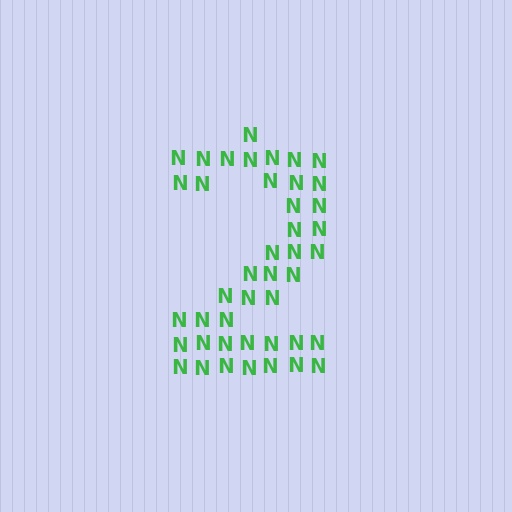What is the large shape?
The large shape is the digit 2.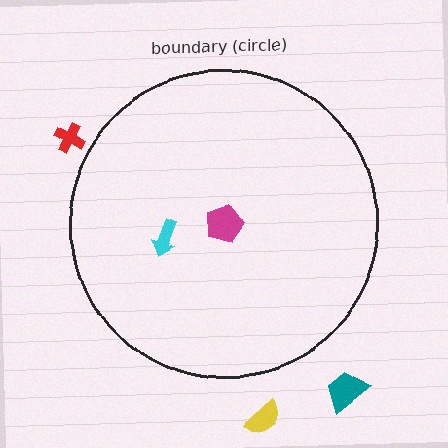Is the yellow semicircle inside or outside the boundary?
Outside.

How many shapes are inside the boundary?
2 inside, 3 outside.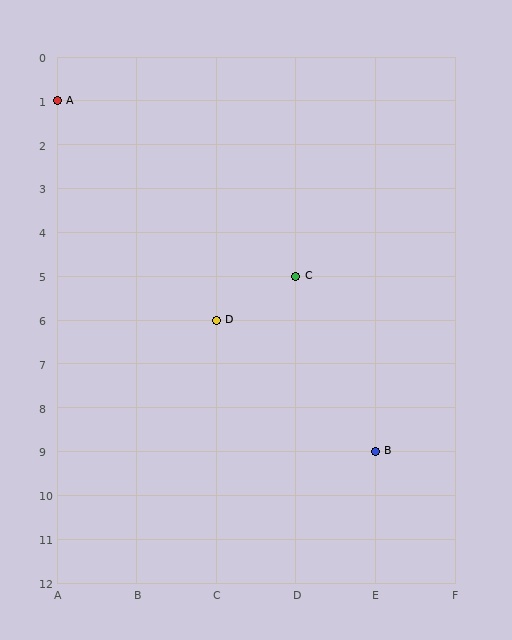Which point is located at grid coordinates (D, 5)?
Point C is at (D, 5).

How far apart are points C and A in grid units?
Points C and A are 3 columns and 4 rows apart (about 5.0 grid units diagonally).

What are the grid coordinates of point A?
Point A is at grid coordinates (A, 1).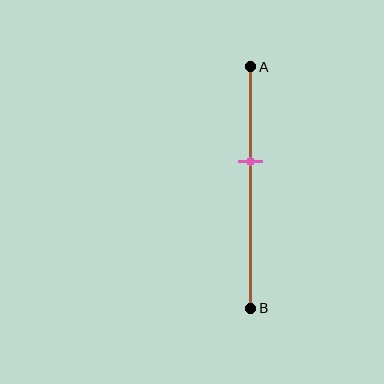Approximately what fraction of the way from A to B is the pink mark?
The pink mark is approximately 40% of the way from A to B.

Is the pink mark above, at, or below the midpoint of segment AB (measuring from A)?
The pink mark is above the midpoint of segment AB.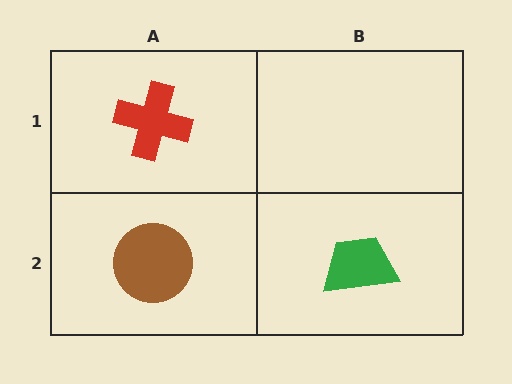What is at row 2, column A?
A brown circle.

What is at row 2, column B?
A green trapezoid.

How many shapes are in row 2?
2 shapes.